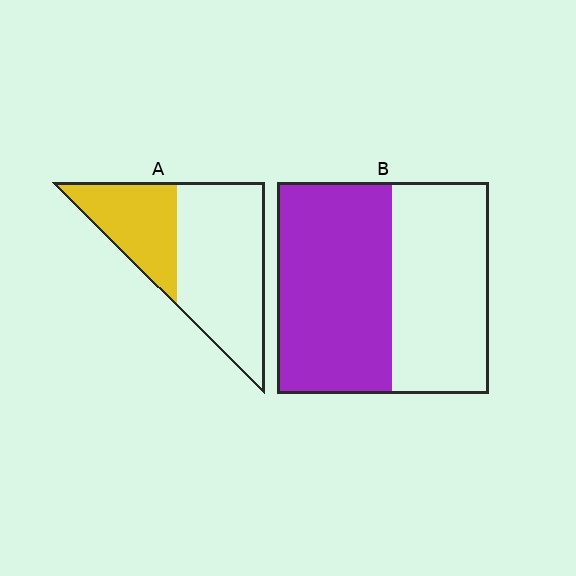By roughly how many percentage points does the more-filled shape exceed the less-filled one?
By roughly 20 percentage points (B over A).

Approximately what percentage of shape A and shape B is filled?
A is approximately 35% and B is approximately 55%.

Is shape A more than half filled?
No.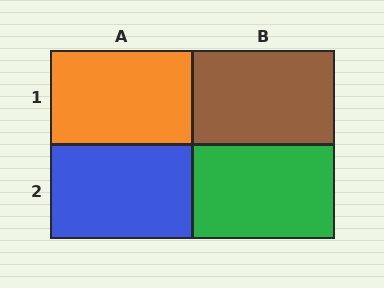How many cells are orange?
1 cell is orange.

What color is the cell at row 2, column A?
Blue.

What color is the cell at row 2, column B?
Green.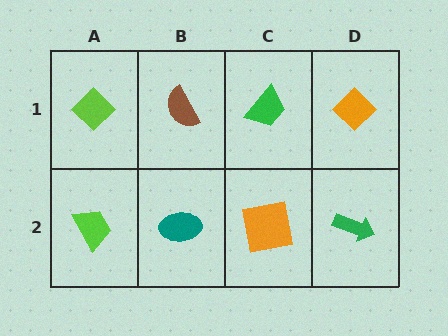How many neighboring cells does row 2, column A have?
2.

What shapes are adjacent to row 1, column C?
An orange square (row 2, column C), a brown semicircle (row 1, column B), an orange diamond (row 1, column D).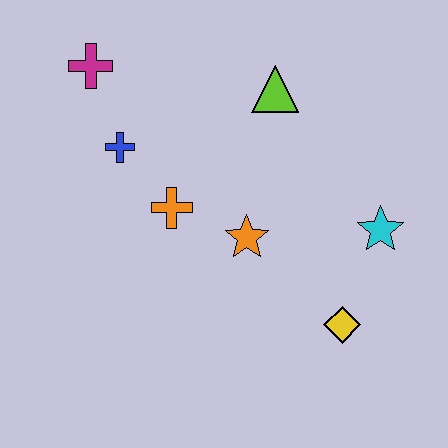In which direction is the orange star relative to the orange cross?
The orange star is to the right of the orange cross.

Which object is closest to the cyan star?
The yellow diamond is closest to the cyan star.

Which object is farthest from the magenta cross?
The yellow diamond is farthest from the magenta cross.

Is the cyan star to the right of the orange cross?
Yes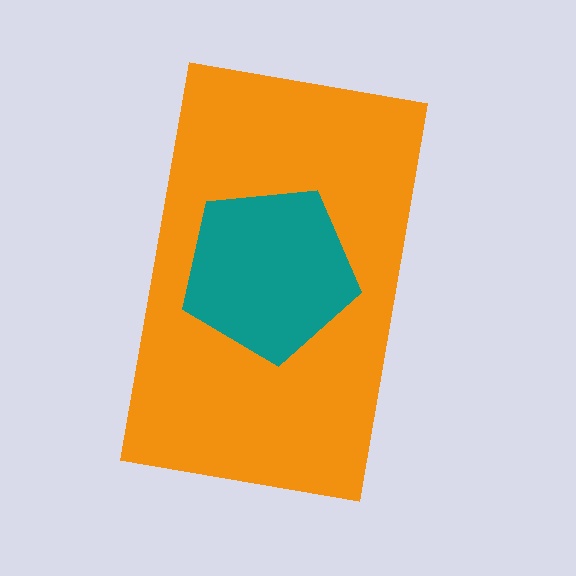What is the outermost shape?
The orange rectangle.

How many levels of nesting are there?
2.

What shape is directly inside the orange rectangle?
The teal pentagon.